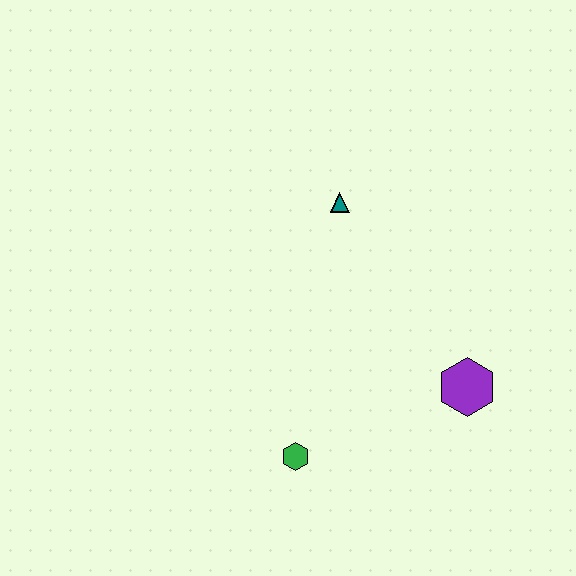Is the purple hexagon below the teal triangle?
Yes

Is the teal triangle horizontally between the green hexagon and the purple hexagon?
Yes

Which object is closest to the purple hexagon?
The green hexagon is closest to the purple hexagon.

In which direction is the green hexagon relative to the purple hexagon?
The green hexagon is to the left of the purple hexagon.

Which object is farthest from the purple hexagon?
The teal triangle is farthest from the purple hexagon.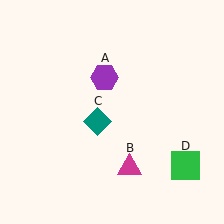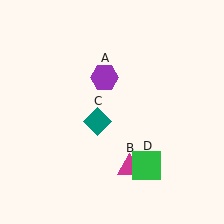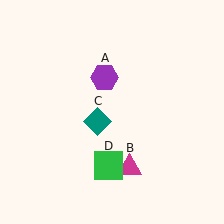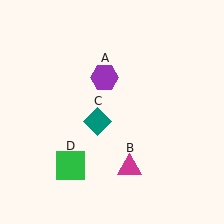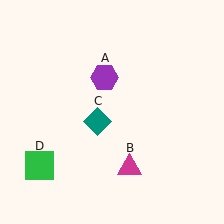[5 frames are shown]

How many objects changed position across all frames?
1 object changed position: green square (object D).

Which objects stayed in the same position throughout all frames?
Purple hexagon (object A) and magenta triangle (object B) and teal diamond (object C) remained stationary.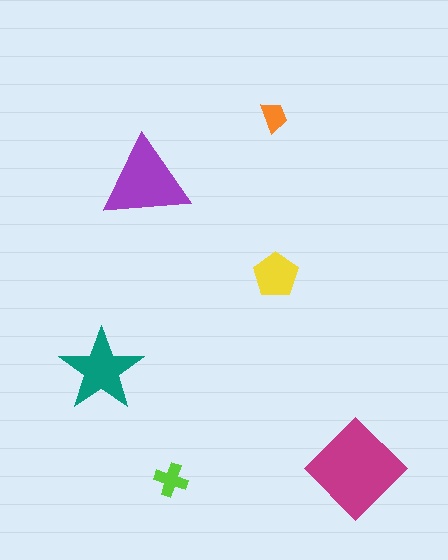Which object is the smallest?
The orange trapezoid.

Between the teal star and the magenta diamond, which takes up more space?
The magenta diamond.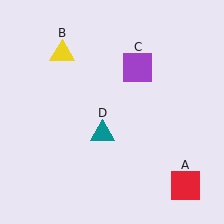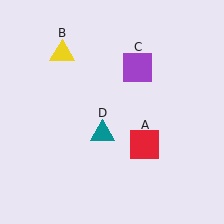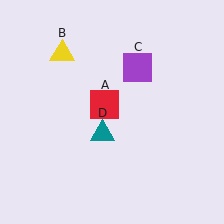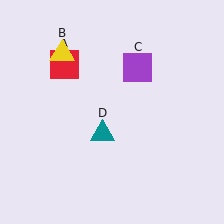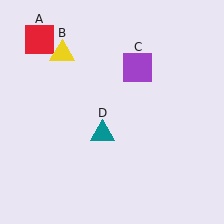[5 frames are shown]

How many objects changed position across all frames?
1 object changed position: red square (object A).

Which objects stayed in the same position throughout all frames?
Yellow triangle (object B) and purple square (object C) and teal triangle (object D) remained stationary.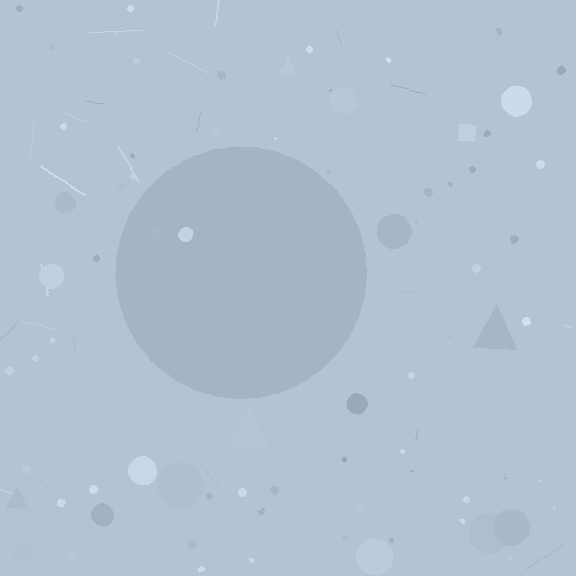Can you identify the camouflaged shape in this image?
The camouflaged shape is a circle.